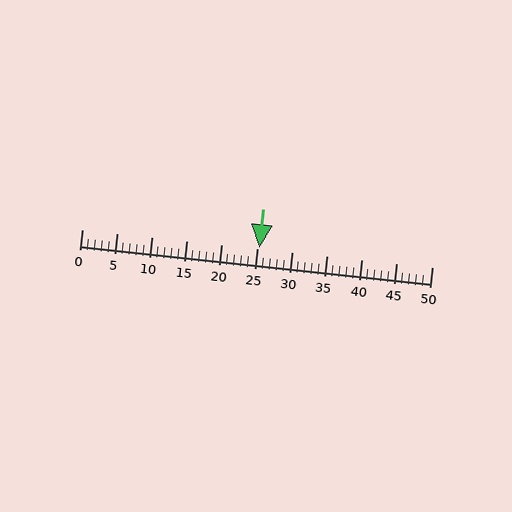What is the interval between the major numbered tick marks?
The major tick marks are spaced 5 units apart.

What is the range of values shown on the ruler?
The ruler shows values from 0 to 50.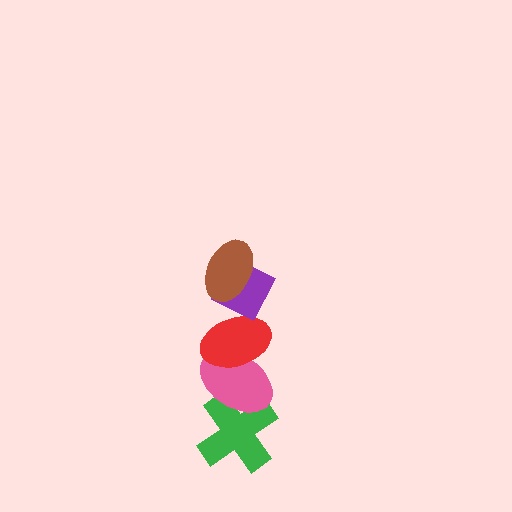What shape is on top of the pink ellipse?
The red ellipse is on top of the pink ellipse.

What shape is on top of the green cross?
The pink ellipse is on top of the green cross.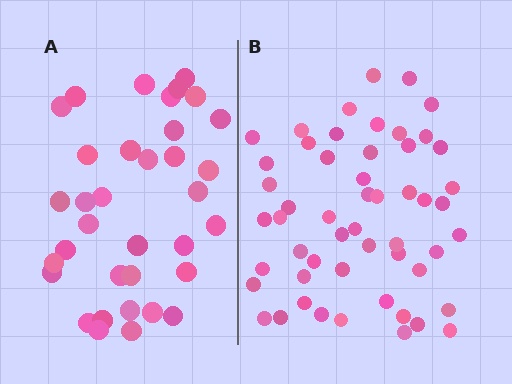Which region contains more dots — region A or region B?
Region B (the right region) has more dots.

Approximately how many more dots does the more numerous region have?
Region B has approximately 20 more dots than region A.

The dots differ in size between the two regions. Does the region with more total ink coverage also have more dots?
No. Region A has more total ink coverage because its dots are larger, but region B actually contains more individual dots. Total area can be misleading — the number of items is what matters here.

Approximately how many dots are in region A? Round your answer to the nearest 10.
About 40 dots. (The exact count is 35, which rounds to 40.)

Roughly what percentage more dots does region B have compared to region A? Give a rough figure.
About 50% more.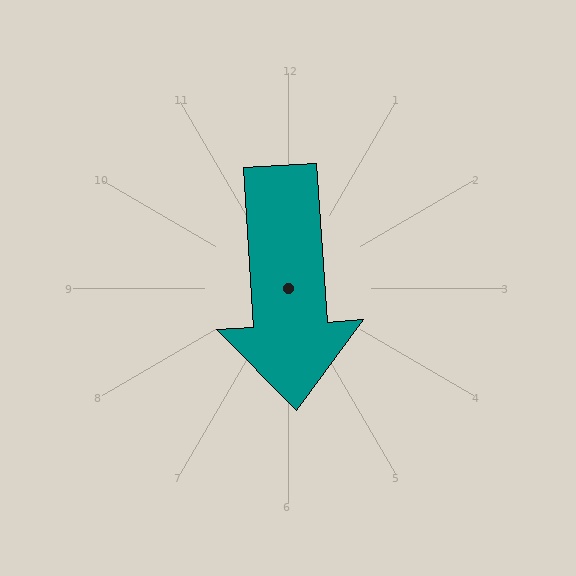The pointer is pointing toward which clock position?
Roughly 6 o'clock.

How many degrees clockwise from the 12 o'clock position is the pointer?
Approximately 176 degrees.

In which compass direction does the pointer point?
South.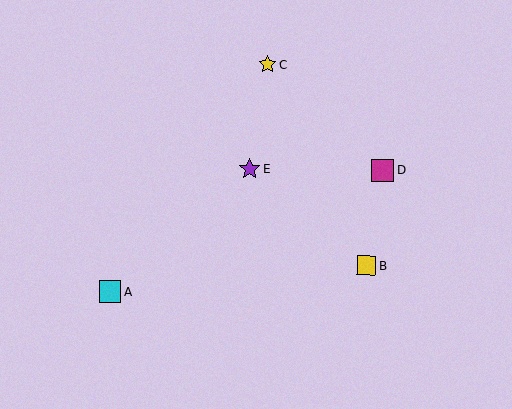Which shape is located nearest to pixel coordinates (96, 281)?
The cyan square (labeled A) at (110, 292) is nearest to that location.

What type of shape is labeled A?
Shape A is a cyan square.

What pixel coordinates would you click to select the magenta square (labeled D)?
Click at (382, 170) to select the magenta square D.